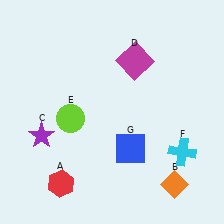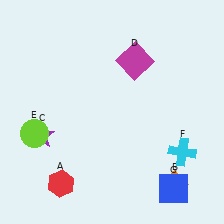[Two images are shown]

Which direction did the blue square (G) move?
The blue square (G) moved right.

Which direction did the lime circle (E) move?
The lime circle (E) moved left.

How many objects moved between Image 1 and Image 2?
2 objects moved between the two images.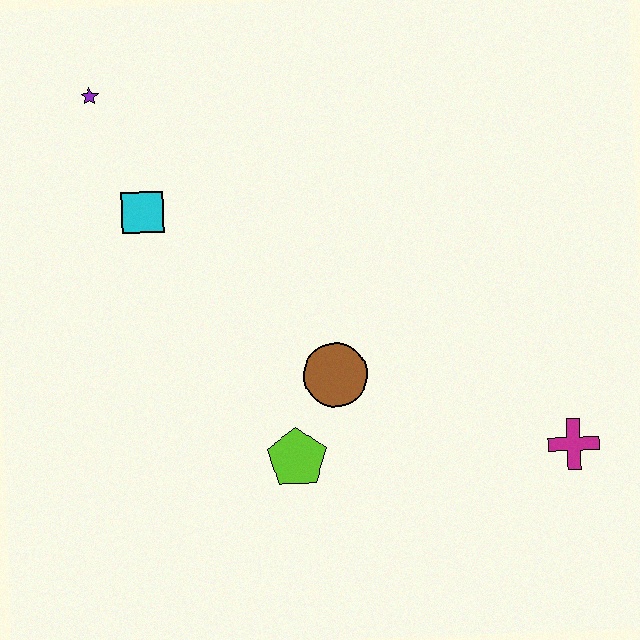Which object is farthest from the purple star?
The magenta cross is farthest from the purple star.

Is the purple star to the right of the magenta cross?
No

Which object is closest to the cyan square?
The purple star is closest to the cyan square.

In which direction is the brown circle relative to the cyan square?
The brown circle is to the right of the cyan square.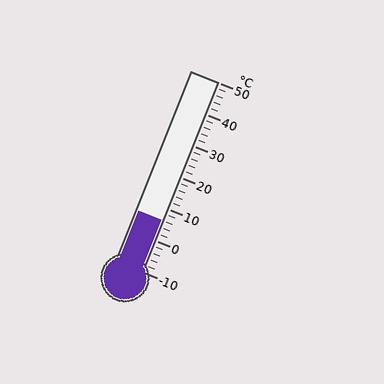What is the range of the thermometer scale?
The thermometer scale ranges from -10°C to 50°C.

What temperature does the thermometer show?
The thermometer shows approximately 6°C.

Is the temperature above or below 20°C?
The temperature is below 20°C.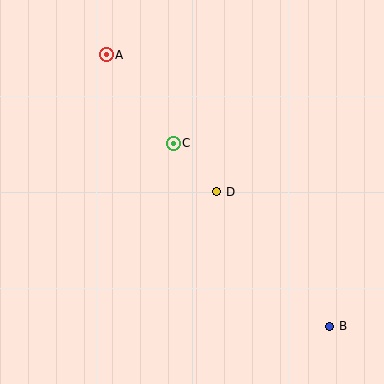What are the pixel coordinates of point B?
Point B is at (330, 326).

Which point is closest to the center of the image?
Point D at (217, 192) is closest to the center.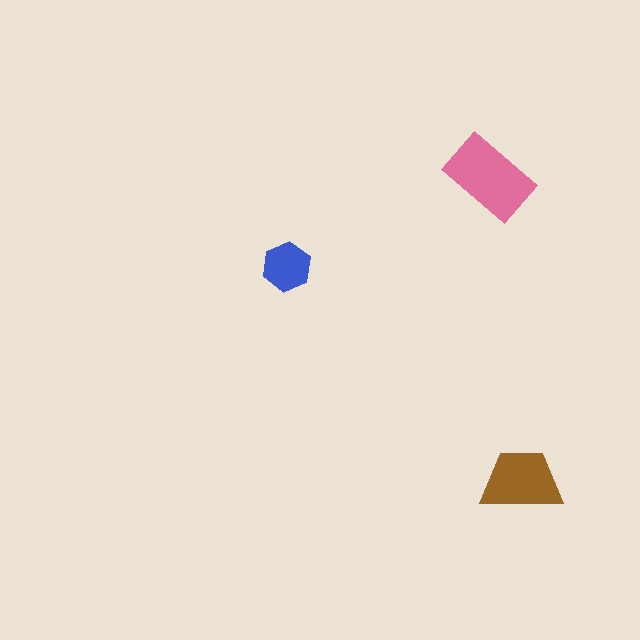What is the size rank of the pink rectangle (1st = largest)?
1st.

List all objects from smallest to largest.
The blue hexagon, the brown trapezoid, the pink rectangle.